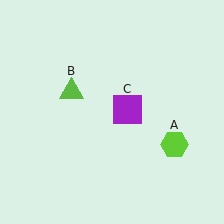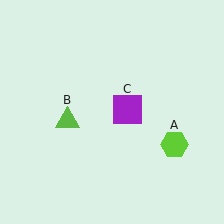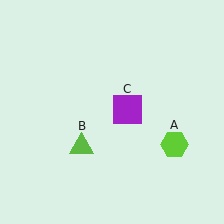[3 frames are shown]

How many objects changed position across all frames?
1 object changed position: lime triangle (object B).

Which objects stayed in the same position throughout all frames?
Lime hexagon (object A) and purple square (object C) remained stationary.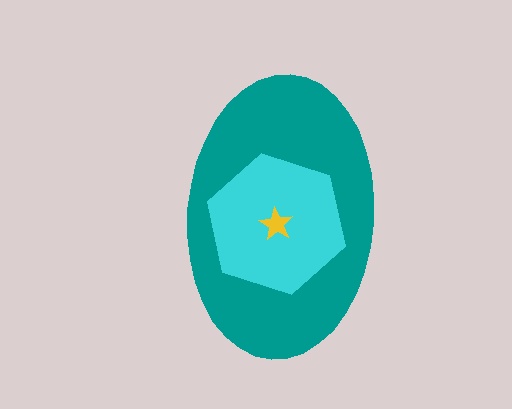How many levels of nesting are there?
3.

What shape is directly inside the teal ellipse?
The cyan hexagon.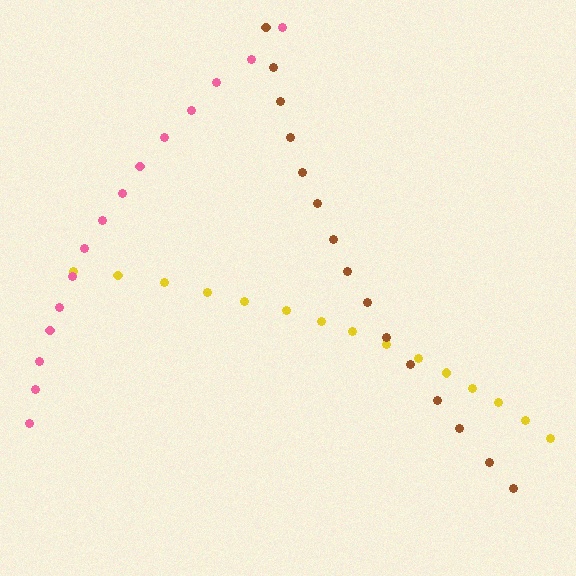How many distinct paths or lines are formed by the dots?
There are 3 distinct paths.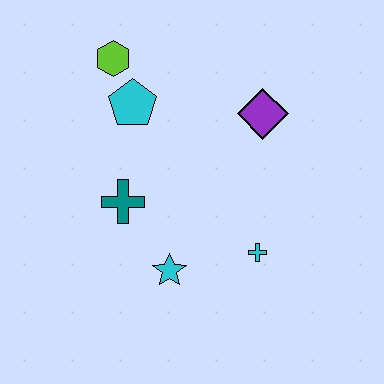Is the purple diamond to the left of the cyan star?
No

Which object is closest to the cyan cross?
The cyan star is closest to the cyan cross.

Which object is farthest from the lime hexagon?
The cyan cross is farthest from the lime hexagon.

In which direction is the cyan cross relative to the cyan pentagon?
The cyan cross is below the cyan pentagon.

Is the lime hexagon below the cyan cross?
No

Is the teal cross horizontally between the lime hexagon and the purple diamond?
Yes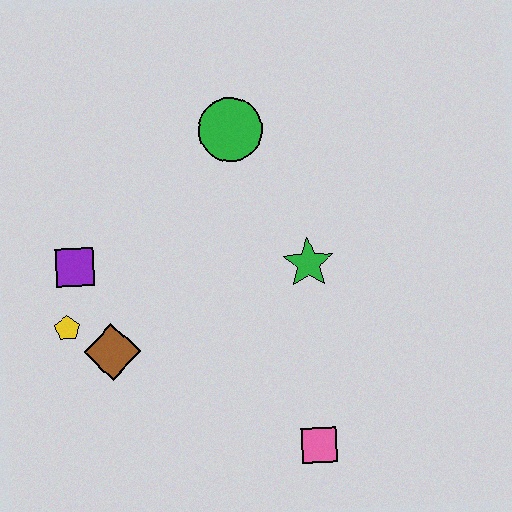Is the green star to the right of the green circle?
Yes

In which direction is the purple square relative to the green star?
The purple square is to the left of the green star.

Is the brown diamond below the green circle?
Yes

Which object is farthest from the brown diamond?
The green circle is farthest from the brown diamond.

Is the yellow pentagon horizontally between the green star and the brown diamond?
No